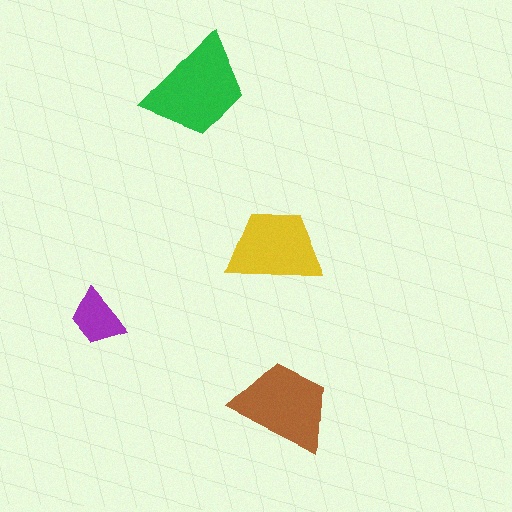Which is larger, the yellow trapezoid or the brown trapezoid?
The brown one.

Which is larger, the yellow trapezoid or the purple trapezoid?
The yellow one.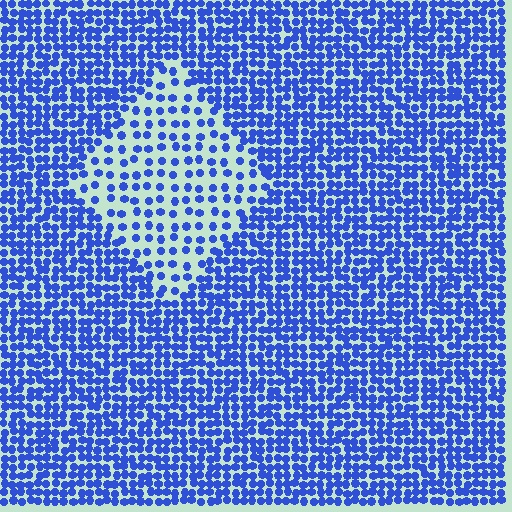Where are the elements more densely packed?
The elements are more densely packed outside the diamond boundary.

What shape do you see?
I see a diamond.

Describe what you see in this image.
The image contains small blue elements arranged at two different densities. A diamond-shaped region is visible where the elements are less densely packed than the surrounding area.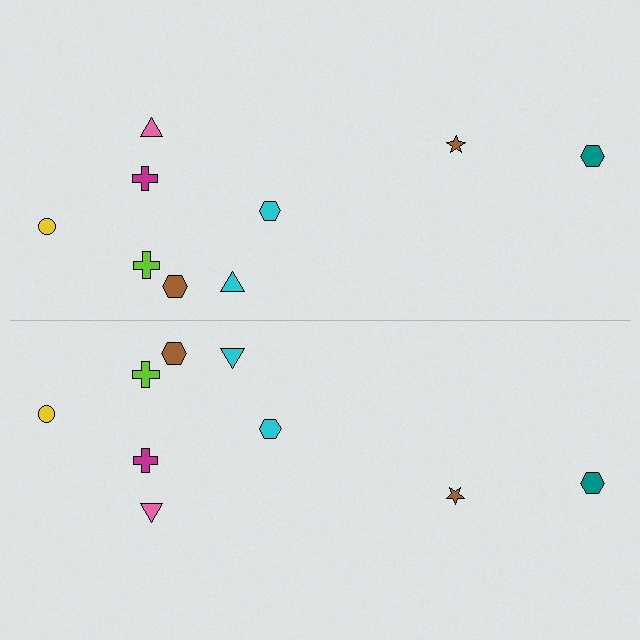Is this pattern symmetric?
Yes, this pattern has bilateral (reflection) symmetry.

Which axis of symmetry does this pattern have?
The pattern has a horizontal axis of symmetry running through the center of the image.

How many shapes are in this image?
There are 18 shapes in this image.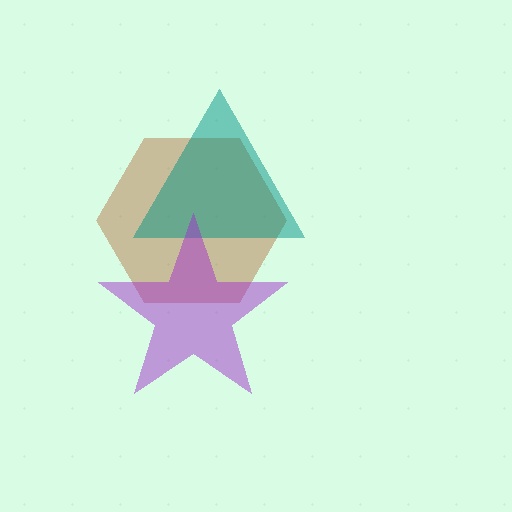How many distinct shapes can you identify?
There are 3 distinct shapes: a brown hexagon, a teal triangle, a purple star.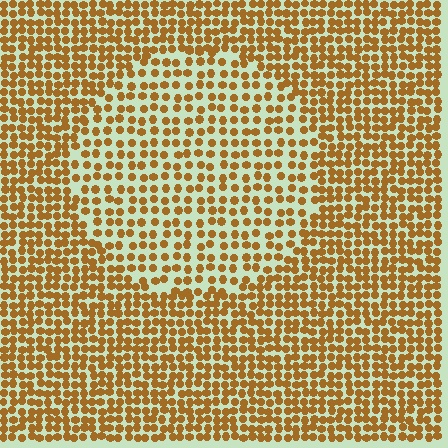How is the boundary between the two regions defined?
The boundary is defined by a change in element density (approximately 1.7x ratio). All elements are the same color, size, and shape.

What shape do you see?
I see a circle.